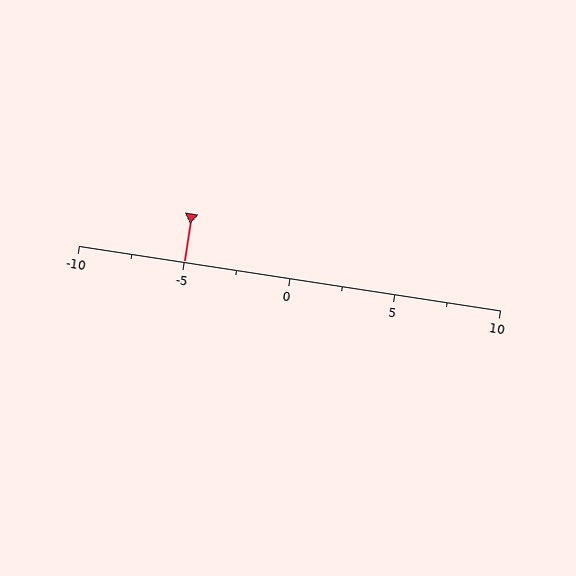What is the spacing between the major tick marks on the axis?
The major ticks are spaced 5 apart.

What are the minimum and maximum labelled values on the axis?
The axis runs from -10 to 10.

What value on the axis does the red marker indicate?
The marker indicates approximately -5.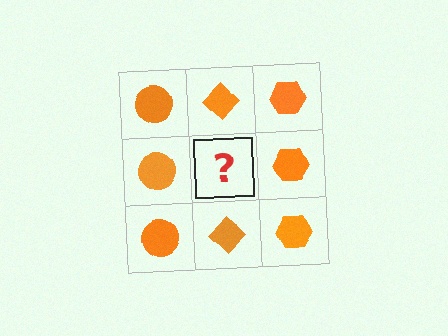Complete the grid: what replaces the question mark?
The question mark should be replaced with an orange diamond.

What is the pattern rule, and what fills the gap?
The rule is that each column has a consistent shape. The gap should be filled with an orange diamond.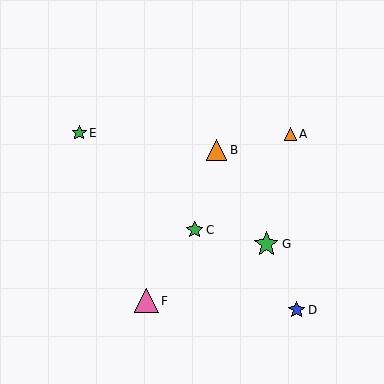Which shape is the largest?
The green star (labeled G) is the largest.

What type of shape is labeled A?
Shape A is an orange triangle.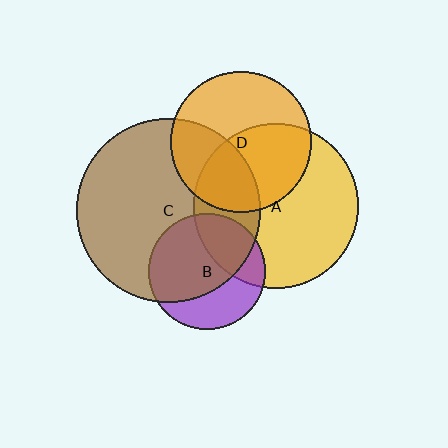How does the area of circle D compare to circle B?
Approximately 1.5 times.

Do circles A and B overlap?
Yes.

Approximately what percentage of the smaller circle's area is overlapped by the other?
Approximately 30%.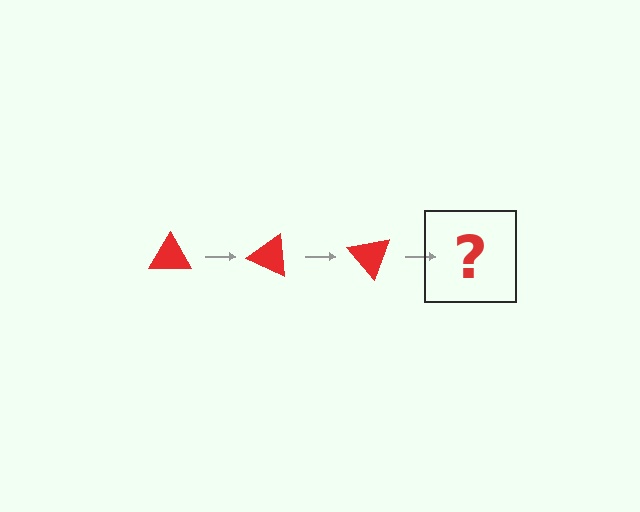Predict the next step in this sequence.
The next step is a red triangle rotated 75 degrees.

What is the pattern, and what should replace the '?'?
The pattern is that the triangle rotates 25 degrees each step. The '?' should be a red triangle rotated 75 degrees.